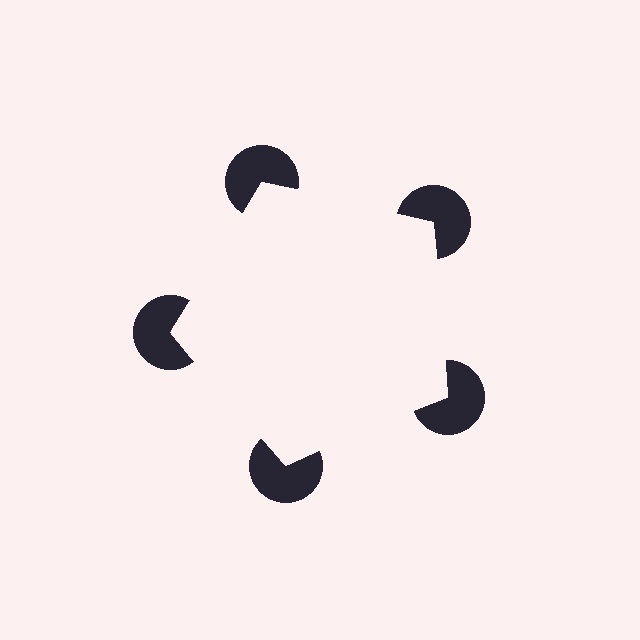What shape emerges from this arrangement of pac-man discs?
An illusory pentagon — its edges are inferred from the aligned wedge cuts in the pac-man discs, not physically drawn.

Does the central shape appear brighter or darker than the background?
It typically appears slightly brighter than the background, even though no actual brightness change is drawn.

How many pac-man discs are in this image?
There are 5 — one at each vertex of the illusory pentagon.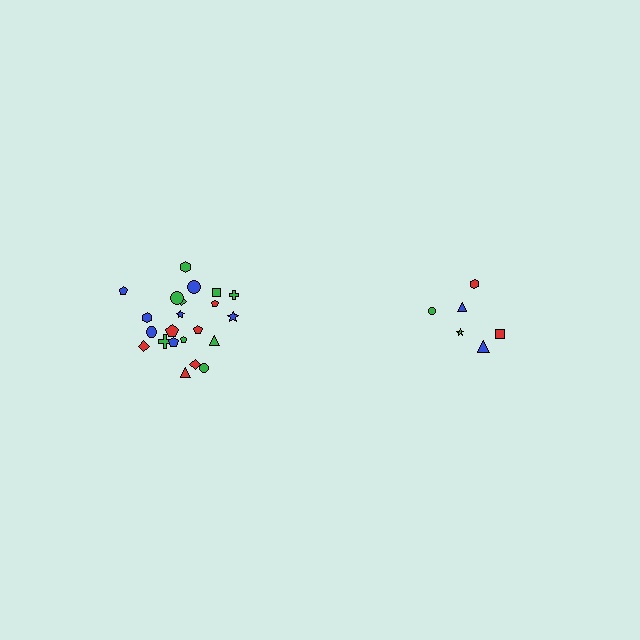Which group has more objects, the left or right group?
The left group.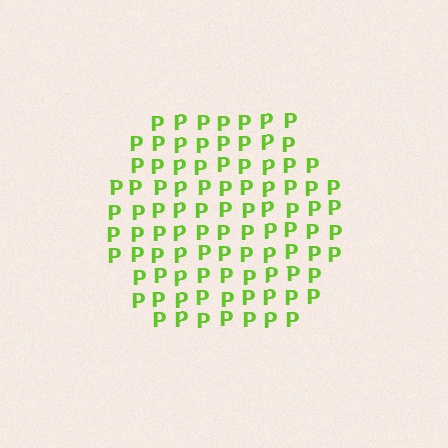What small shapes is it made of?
It is made of small letter P's.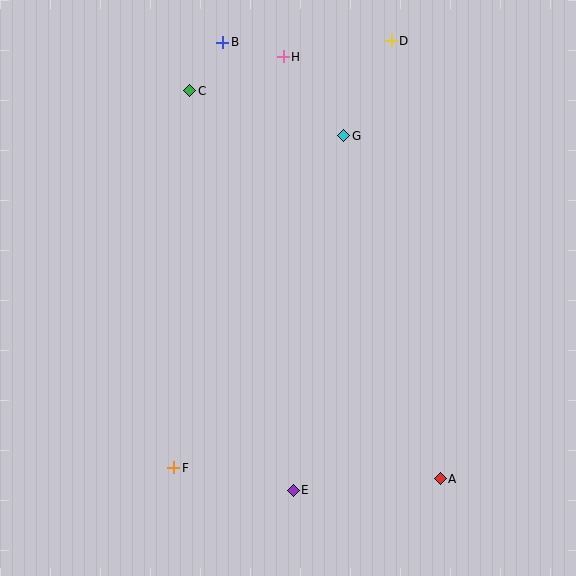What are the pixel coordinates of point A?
Point A is at (440, 479).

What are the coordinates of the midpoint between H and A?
The midpoint between H and A is at (362, 268).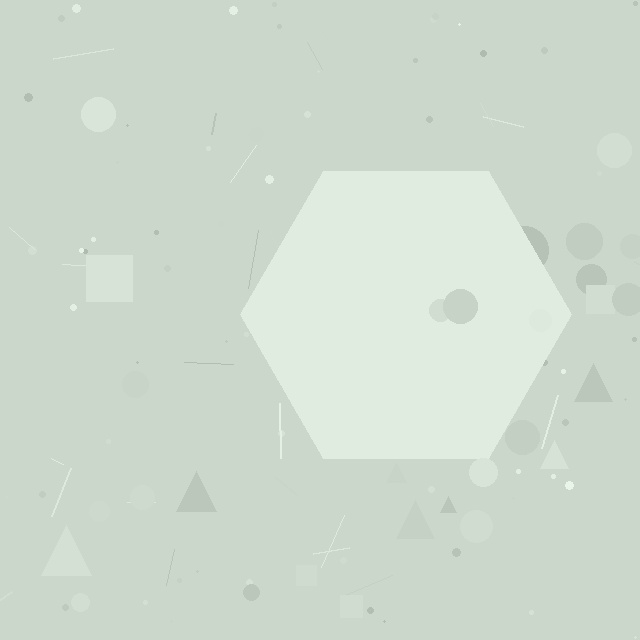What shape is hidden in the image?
A hexagon is hidden in the image.